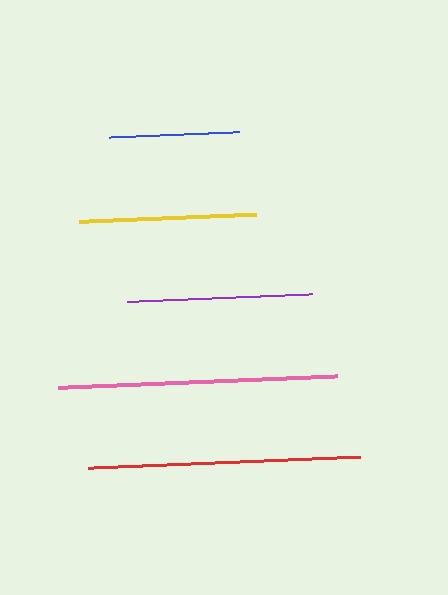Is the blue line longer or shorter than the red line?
The red line is longer than the blue line.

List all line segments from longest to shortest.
From longest to shortest: pink, red, purple, yellow, blue.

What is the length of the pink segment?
The pink segment is approximately 280 pixels long.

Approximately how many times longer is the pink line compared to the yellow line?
The pink line is approximately 1.6 times the length of the yellow line.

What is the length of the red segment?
The red segment is approximately 272 pixels long.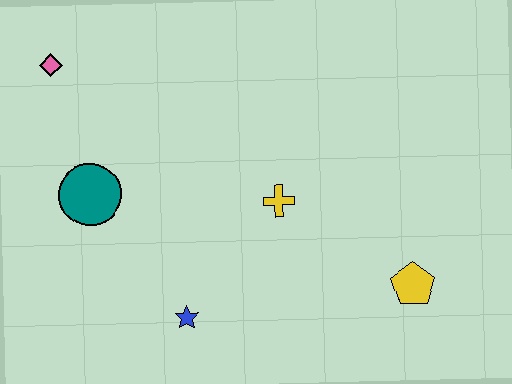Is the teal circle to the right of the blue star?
No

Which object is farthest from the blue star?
The pink diamond is farthest from the blue star.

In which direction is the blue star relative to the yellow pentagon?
The blue star is to the left of the yellow pentagon.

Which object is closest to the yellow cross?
The blue star is closest to the yellow cross.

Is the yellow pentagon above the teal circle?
No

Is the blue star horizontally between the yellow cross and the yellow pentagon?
No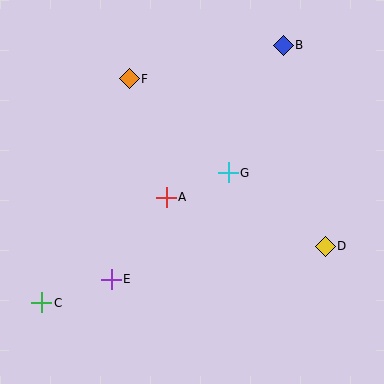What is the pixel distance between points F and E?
The distance between F and E is 202 pixels.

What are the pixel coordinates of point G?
Point G is at (228, 173).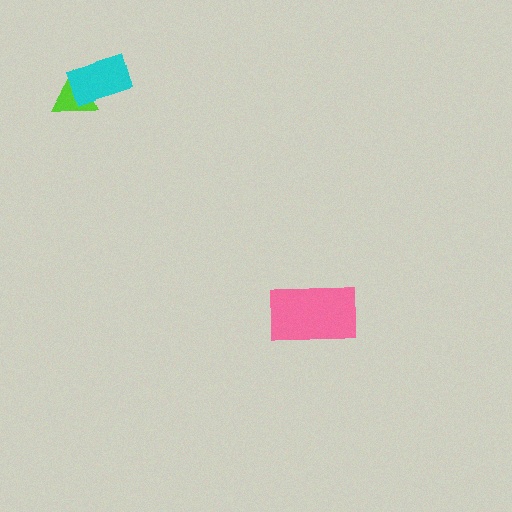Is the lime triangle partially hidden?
Yes, it is partially covered by another shape.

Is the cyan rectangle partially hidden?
No, no other shape covers it.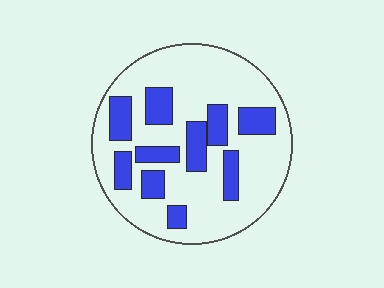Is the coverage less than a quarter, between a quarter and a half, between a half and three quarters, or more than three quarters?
Between a quarter and a half.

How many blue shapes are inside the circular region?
10.